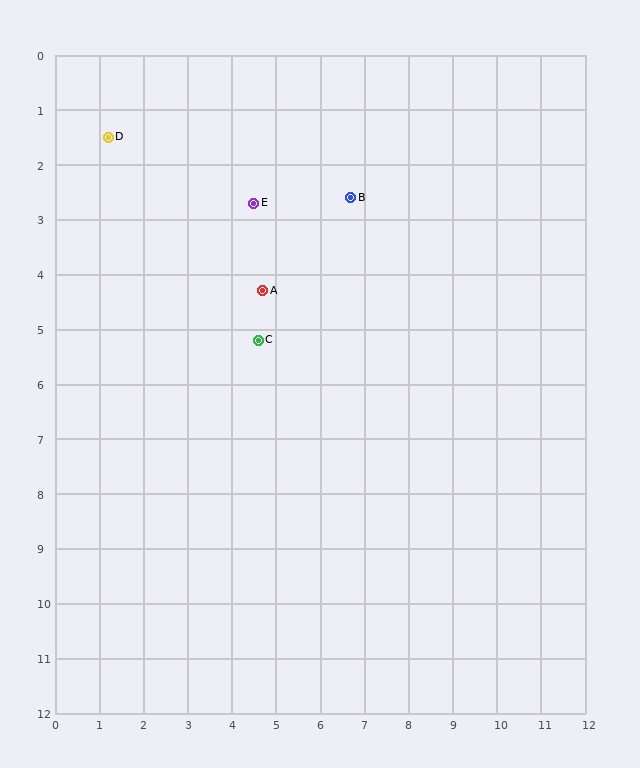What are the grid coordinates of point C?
Point C is at approximately (4.6, 5.2).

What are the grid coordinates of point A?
Point A is at approximately (4.7, 4.3).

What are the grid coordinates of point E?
Point E is at approximately (4.5, 2.7).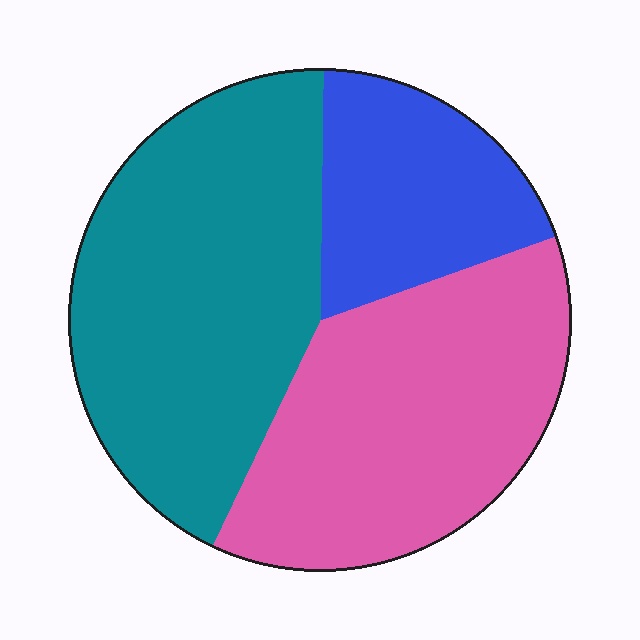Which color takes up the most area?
Teal, at roughly 45%.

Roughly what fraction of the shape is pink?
Pink takes up between a quarter and a half of the shape.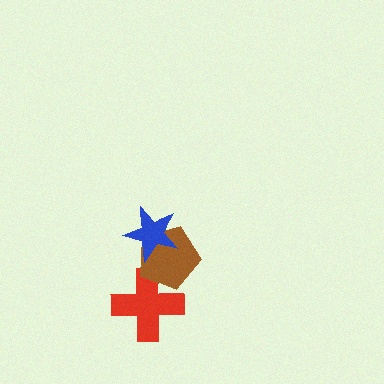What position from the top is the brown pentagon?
The brown pentagon is 2nd from the top.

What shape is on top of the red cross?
The brown pentagon is on top of the red cross.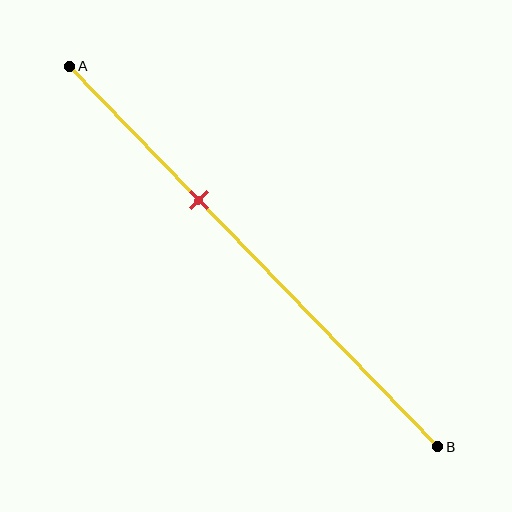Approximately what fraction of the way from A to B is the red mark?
The red mark is approximately 35% of the way from A to B.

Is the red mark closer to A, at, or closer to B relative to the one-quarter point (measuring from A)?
The red mark is closer to point B than the one-quarter point of segment AB.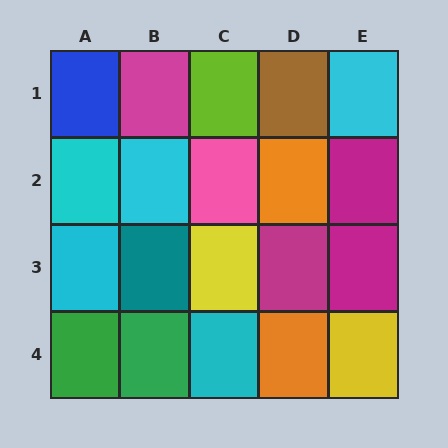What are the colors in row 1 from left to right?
Blue, magenta, lime, brown, cyan.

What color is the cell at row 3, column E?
Magenta.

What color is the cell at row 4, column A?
Green.